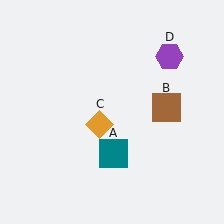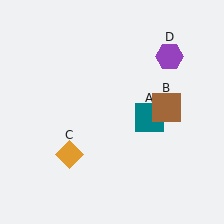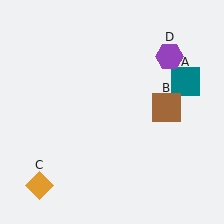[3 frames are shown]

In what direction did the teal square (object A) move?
The teal square (object A) moved up and to the right.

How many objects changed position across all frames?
2 objects changed position: teal square (object A), orange diamond (object C).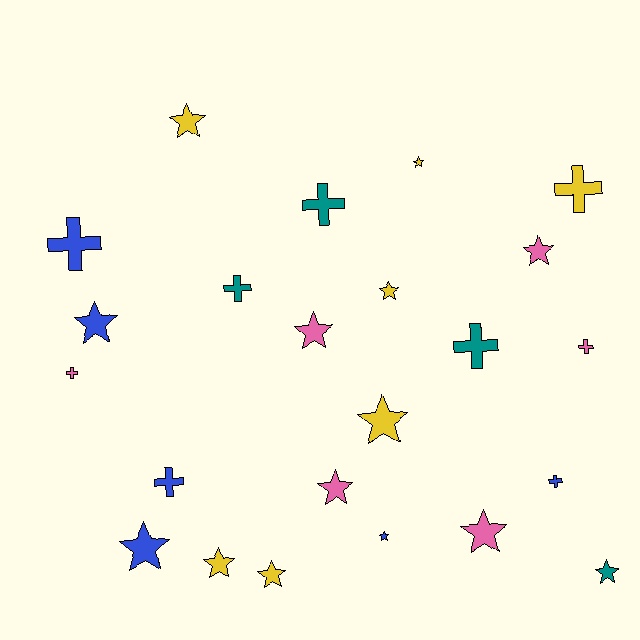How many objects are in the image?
There are 23 objects.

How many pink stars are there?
There are 4 pink stars.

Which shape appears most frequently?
Star, with 14 objects.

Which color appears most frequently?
Yellow, with 7 objects.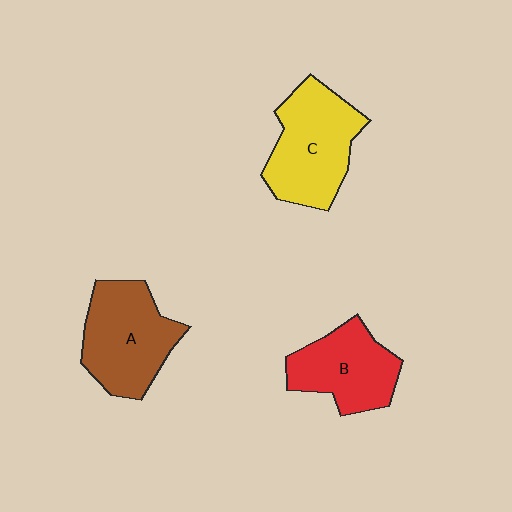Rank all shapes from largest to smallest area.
From largest to smallest: C (yellow), A (brown), B (red).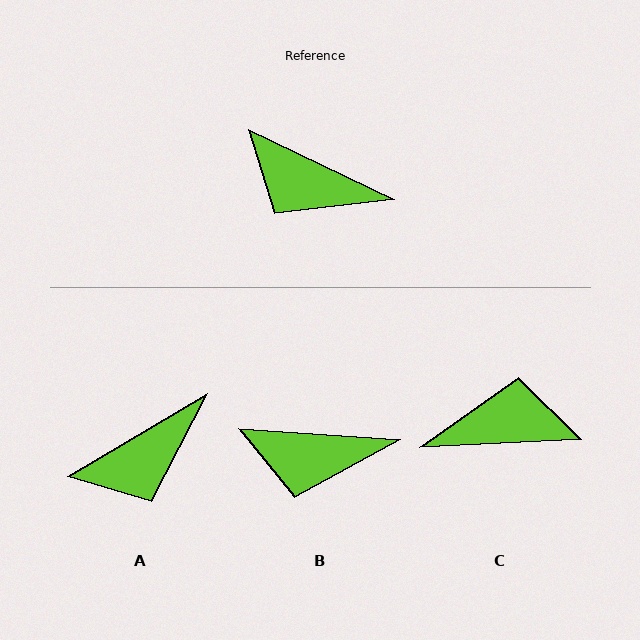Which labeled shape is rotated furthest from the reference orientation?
C, about 152 degrees away.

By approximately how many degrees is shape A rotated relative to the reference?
Approximately 56 degrees counter-clockwise.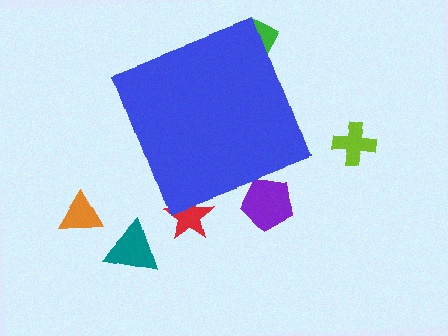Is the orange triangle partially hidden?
No, the orange triangle is fully visible.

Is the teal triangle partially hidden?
No, the teal triangle is fully visible.